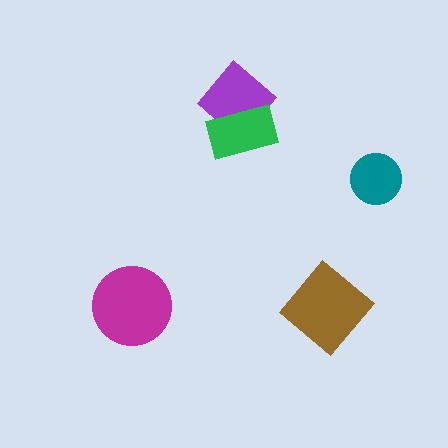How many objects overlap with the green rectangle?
1 object overlaps with the green rectangle.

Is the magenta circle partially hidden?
No, no other shape covers it.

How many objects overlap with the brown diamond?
0 objects overlap with the brown diamond.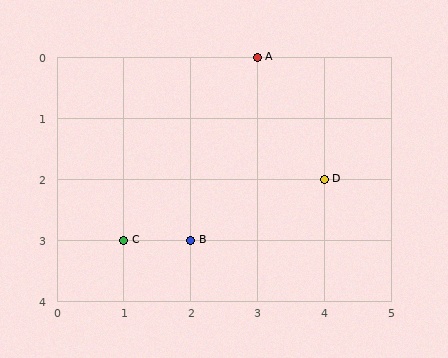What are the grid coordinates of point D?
Point D is at grid coordinates (4, 2).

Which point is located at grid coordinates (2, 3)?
Point B is at (2, 3).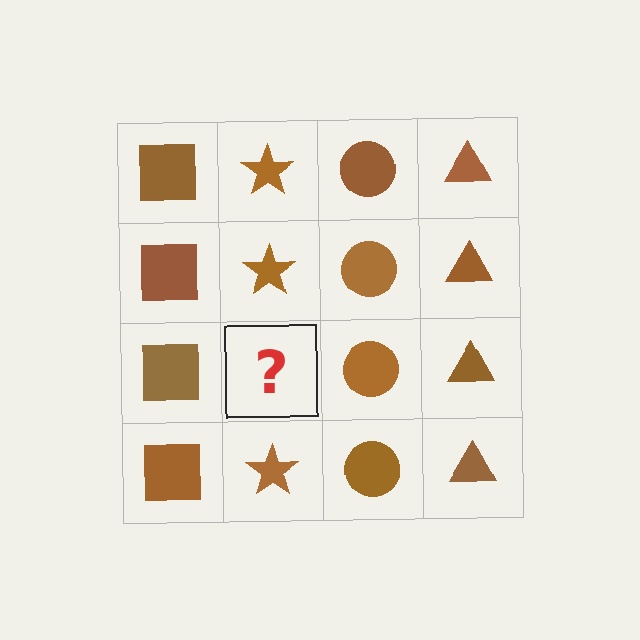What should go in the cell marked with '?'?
The missing cell should contain a brown star.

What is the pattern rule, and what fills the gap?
The rule is that each column has a consistent shape. The gap should be filled with a brown star.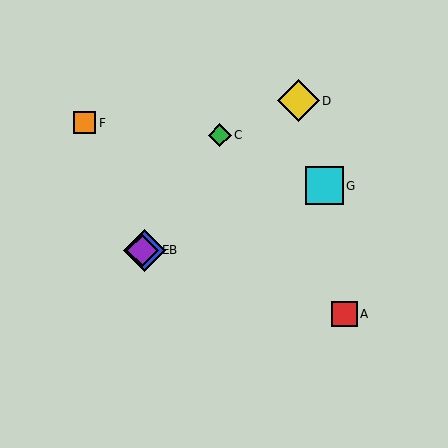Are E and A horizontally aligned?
No, E is at y≈250 and A is at y≈314.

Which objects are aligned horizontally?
Objects B, E are aligned horizontally.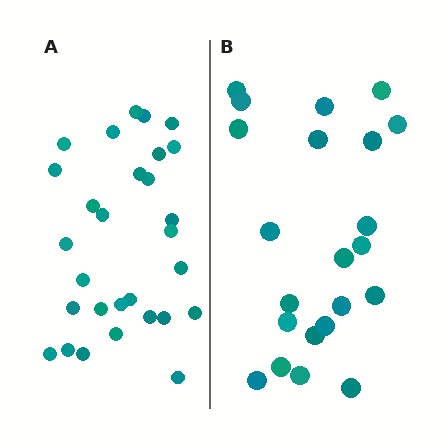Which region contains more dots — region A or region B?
Region A (the left region) has more dots.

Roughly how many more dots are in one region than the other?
Region A has roughly 8 or so more dots than region B.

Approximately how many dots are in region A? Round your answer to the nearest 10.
About 30 dots. (The exact count is 29, which rounds to 30.)